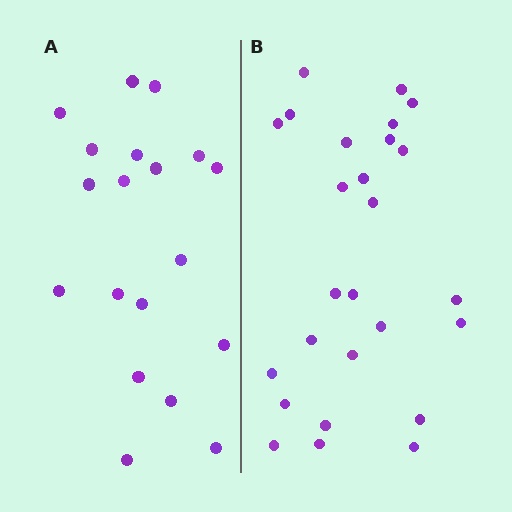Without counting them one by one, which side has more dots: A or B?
Region B (the right region) has more dots.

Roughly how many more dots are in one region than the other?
Region B has roughly 8 or so more dots than region A.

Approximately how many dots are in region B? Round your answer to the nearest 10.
About 30 dots. (The exact count is 26, which rounds to 30.)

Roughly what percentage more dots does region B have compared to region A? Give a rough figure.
About 35% more.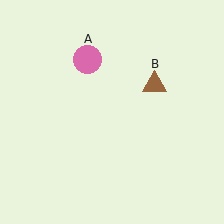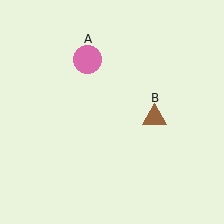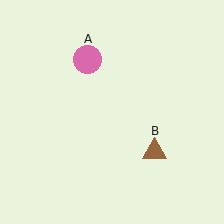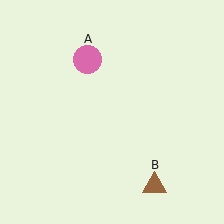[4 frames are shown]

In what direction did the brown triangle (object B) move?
The brown triangle (object B) moved down.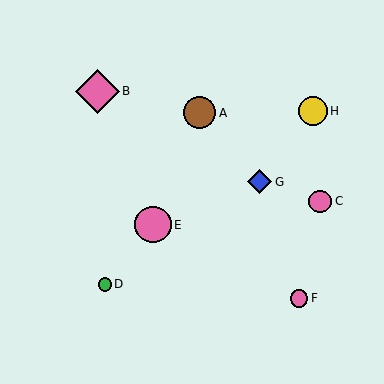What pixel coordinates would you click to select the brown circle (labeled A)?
Click at (199, 113) to select the brown circle A.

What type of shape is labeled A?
Shape A is a brown circle.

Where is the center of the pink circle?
The center of the pink circle is at (320, 201).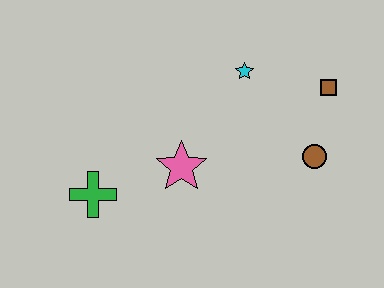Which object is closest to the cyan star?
The brown square is closest to the cyan star.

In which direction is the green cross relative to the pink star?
The green cross is to the left of the pink star.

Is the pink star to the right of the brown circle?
No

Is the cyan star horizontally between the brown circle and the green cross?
Yes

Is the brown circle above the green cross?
Yes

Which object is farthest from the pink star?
The brown square is farthest from the pink star.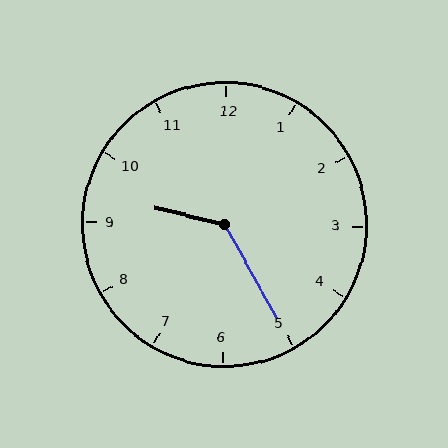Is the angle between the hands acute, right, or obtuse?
It is obtuse.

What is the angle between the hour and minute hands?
Approximately 132 degrees.